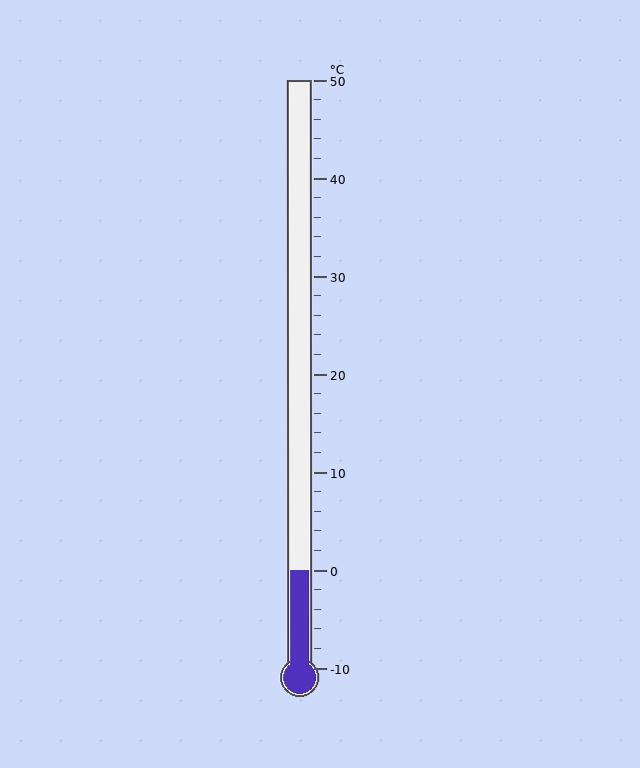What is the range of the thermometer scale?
The thermometer scale ranges from -10°C to 50°C.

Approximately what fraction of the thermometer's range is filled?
The thermometer is filled to approximately 15% of its range.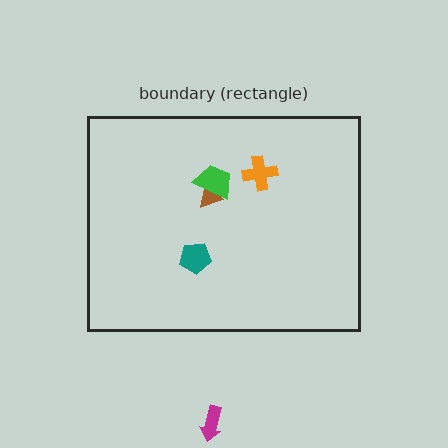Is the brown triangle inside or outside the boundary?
Inside.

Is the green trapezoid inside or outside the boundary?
Inside.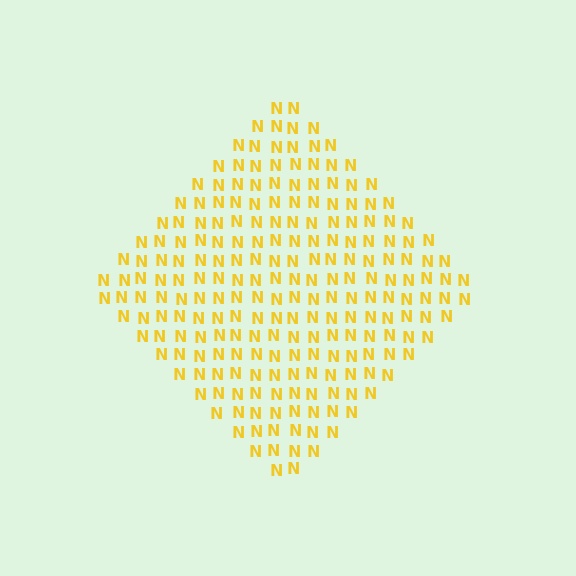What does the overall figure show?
The overall figure shows a diamond.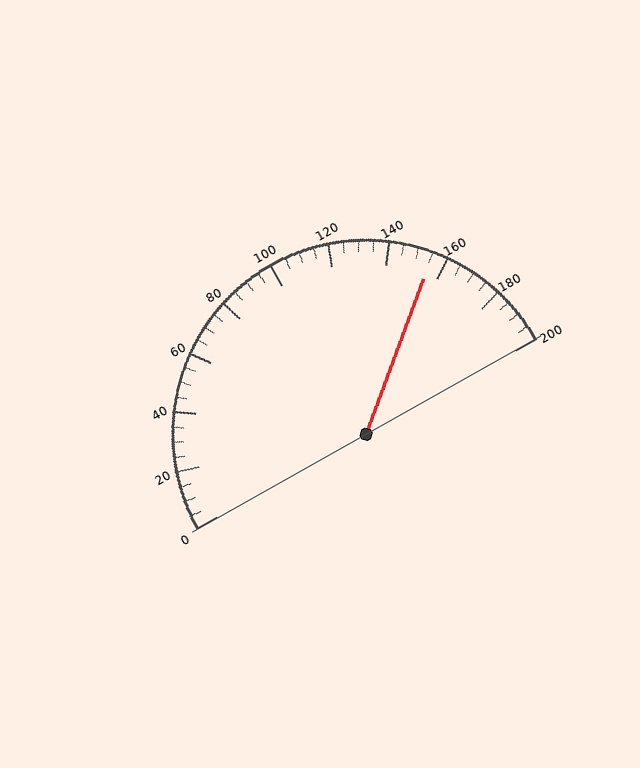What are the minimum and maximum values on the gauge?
The gauge ranges from 0 to 200.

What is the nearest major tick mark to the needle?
The nearest major tick mark is 160.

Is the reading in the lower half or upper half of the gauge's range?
The reading is in the upper half of the range (0 to 200).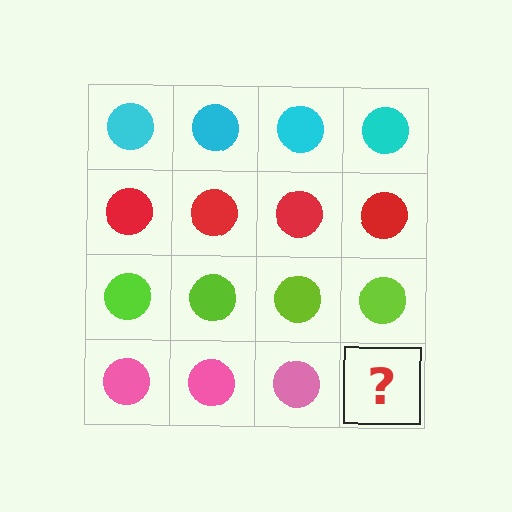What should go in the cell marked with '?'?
The missing cell should contain a pink circle.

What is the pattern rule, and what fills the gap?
The rule is that each row has a consistent color. The gap should be filled with a pink circle.